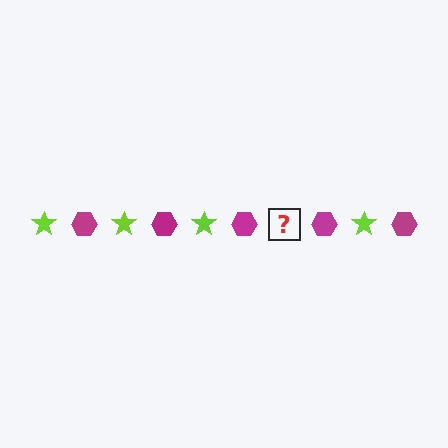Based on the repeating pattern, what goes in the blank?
The blank should be a lime star.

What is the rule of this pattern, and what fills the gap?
The rule is that the pattern alternates between lime star and magenta hexagon. The gap should be filled with a lime star.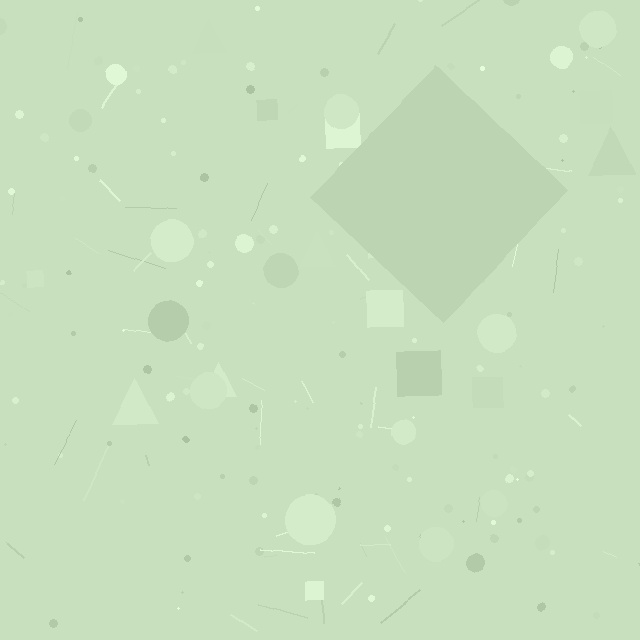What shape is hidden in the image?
A diamond is hidden in the image.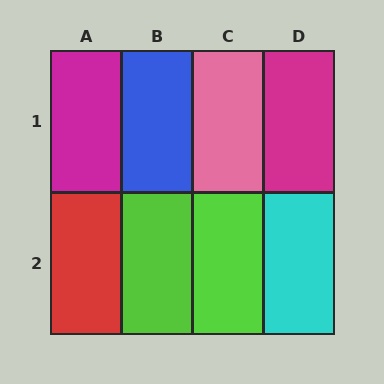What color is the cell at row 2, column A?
Red.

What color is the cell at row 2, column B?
Lime.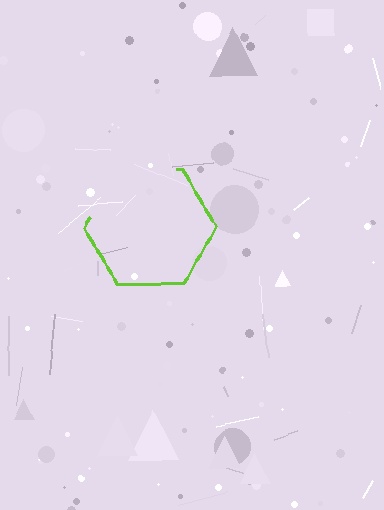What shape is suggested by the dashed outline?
The dashed outline suggests a hexagon.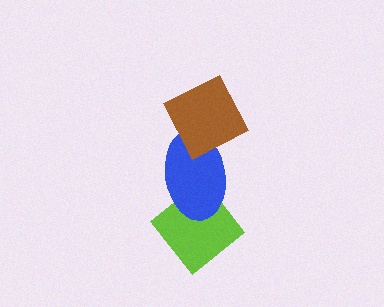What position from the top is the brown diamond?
The brown diamond is 1st from the top.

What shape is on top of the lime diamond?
The blue ellipse is on top of the lime diamond.